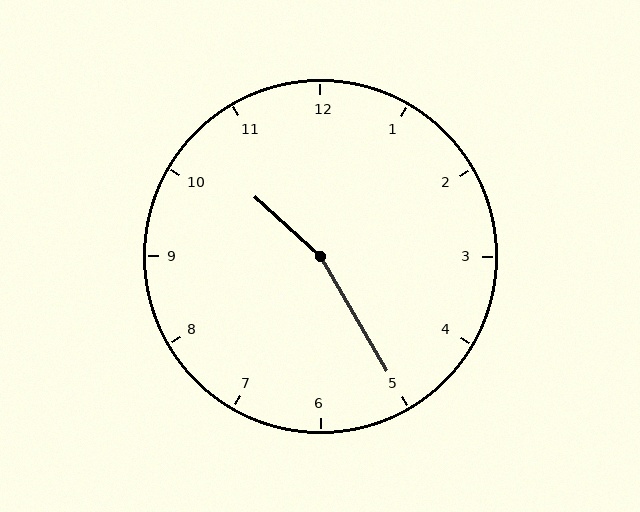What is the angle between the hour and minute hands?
Approximately 162 degrees.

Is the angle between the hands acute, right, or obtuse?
It is obtuse.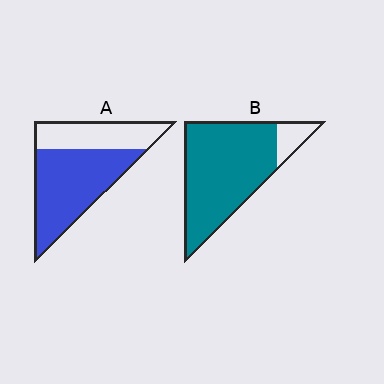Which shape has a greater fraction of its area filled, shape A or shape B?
Shape B.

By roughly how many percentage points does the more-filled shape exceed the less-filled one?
By roughly 25 percentage points (B over A).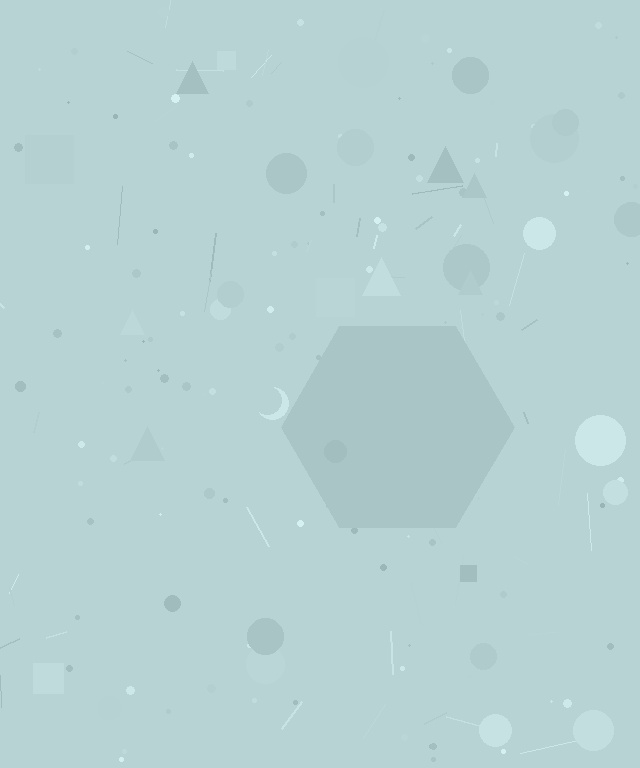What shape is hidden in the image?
A hexagon is hidden in the image.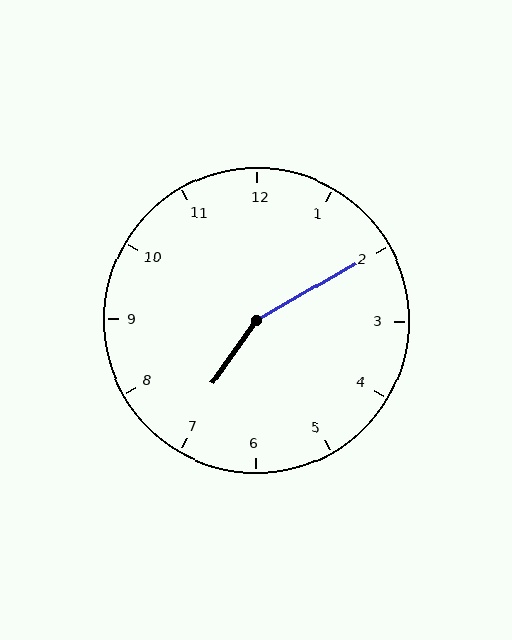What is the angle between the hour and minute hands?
Approximately 155 degrees.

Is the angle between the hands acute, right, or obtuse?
It is obtuse.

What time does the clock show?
7:10.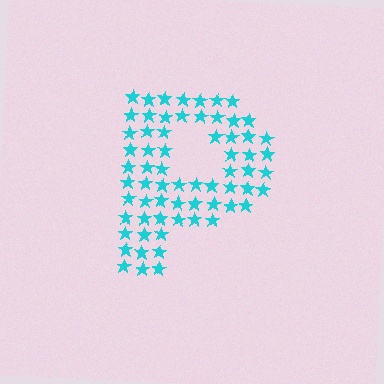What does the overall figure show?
The overall figure shows the letter P.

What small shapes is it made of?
It is made of small stars.